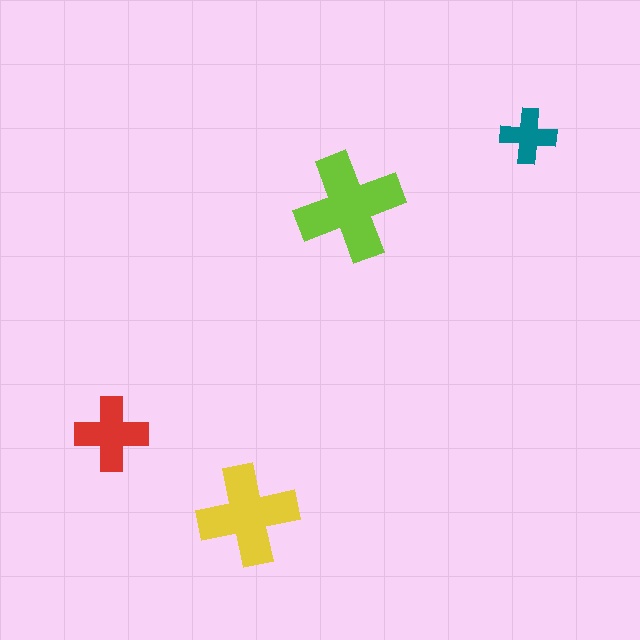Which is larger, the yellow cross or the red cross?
The yellow one.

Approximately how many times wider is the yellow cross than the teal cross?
About 2 times wider.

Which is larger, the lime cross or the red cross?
The lime one.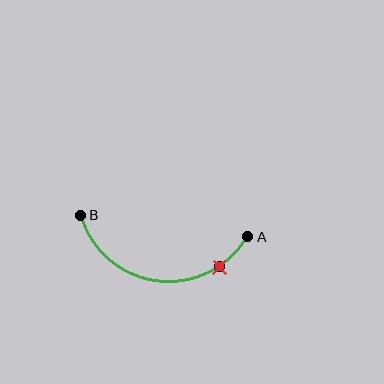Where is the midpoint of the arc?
The arc midpoint is the point on the curve farthest from the straight line joining A and B. It sits below that line.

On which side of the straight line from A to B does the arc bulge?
The arc bulges below the straight line connecting A and B.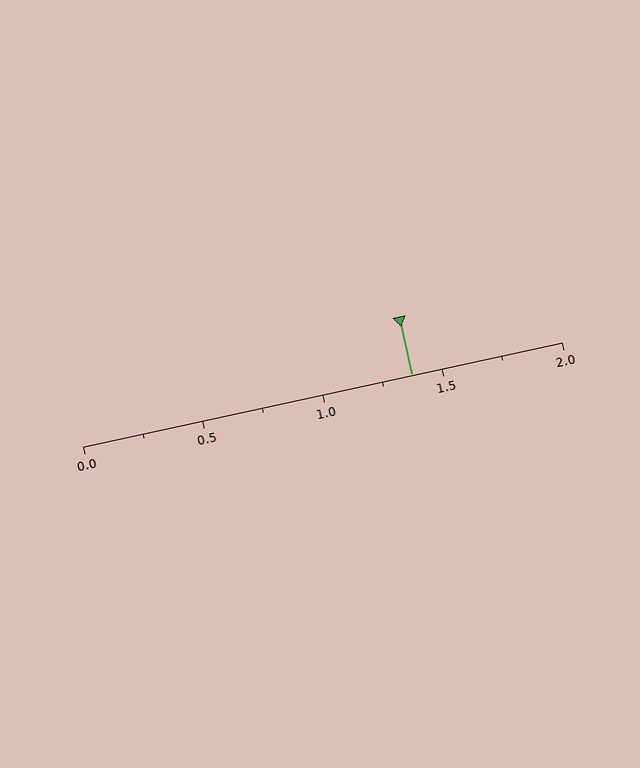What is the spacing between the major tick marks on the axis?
The major ticks are spaced 0.5 apart.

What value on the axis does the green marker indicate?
The marker indicates approximately 1.38.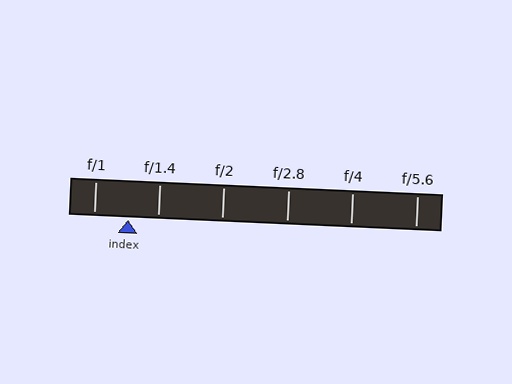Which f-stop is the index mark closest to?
The index mark is closest to f/1.4.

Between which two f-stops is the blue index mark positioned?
The index mark is between f/1 and f/1.4.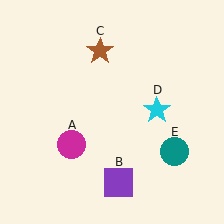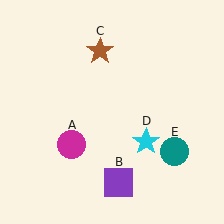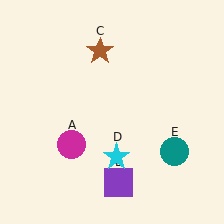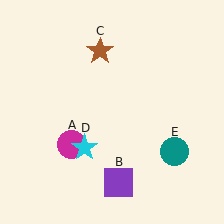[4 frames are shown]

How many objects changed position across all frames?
1 object changed position: cyan star (object D).